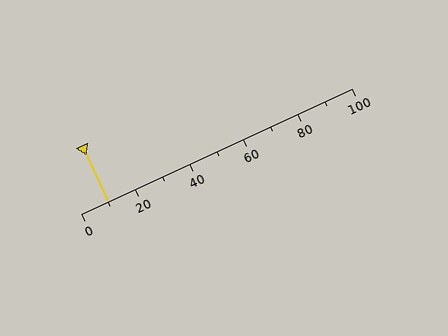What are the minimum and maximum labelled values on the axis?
The axis runs from 0 to 100.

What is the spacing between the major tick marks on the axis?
The major ticks are spaced 20 apart.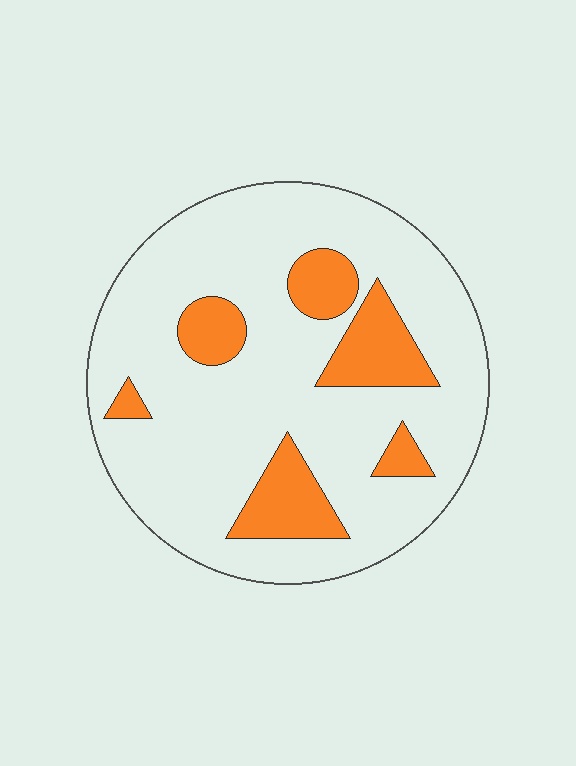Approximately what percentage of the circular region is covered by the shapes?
Approximately 20%.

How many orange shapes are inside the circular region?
6.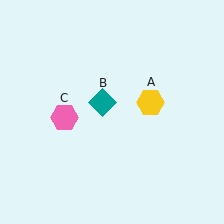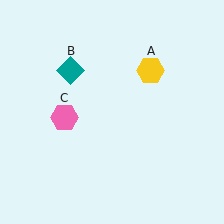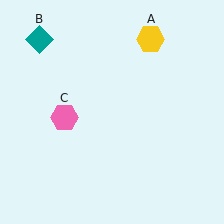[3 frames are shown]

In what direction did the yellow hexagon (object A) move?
The yellow hexagon (object A) moved up.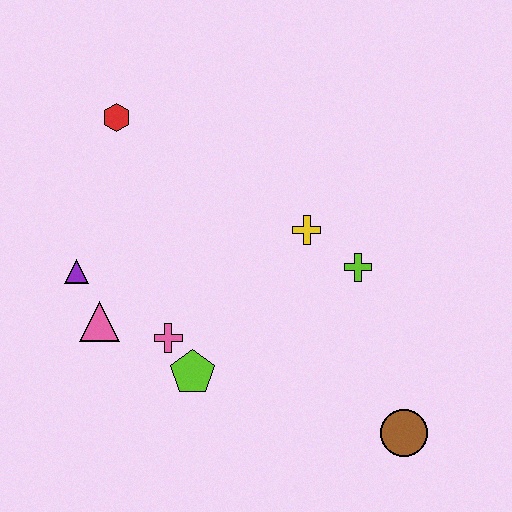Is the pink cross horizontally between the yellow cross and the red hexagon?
Yes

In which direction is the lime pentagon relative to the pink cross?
The lime pentagon is below the pink cross.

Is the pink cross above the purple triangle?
No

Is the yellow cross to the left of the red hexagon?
No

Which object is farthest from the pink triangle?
The brown circle is farthest from the pink triangle.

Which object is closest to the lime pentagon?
The pink cross is closest to the lime pentagon.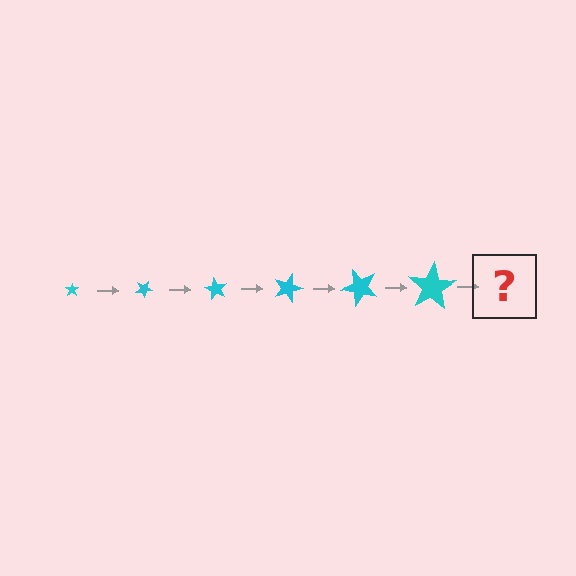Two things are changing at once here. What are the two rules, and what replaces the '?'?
The two rules are that the star grows larger each step and it rotates 30 degrees each step. The '?' should be a star, larger than the previous one and rotated 180 degrees from the start.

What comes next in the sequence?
The next element should be a star, larger than the previous one and rotated 180 degrees from the start.